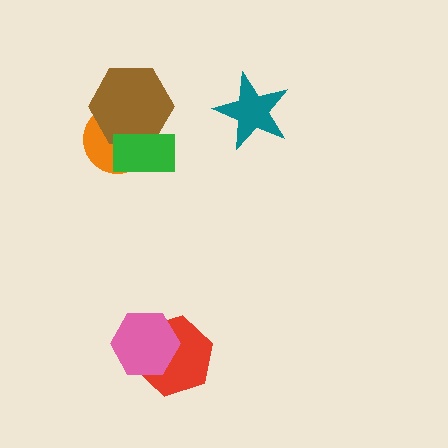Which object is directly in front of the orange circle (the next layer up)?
The brown hexagon is directly in front of the orange circle.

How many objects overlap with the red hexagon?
1 object overlaps with the red hexagon.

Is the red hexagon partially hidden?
Yes, it is partially covered by another shape.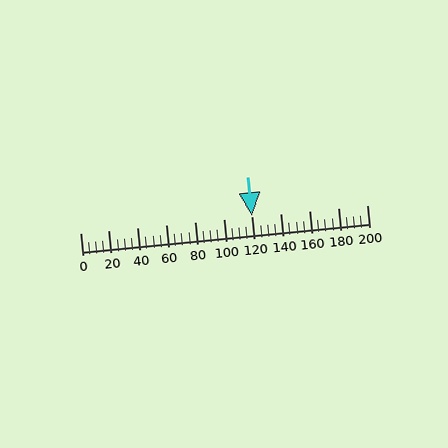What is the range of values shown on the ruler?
The ruler shows values from 0 to 200.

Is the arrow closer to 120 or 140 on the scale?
The arrow is closer to 120.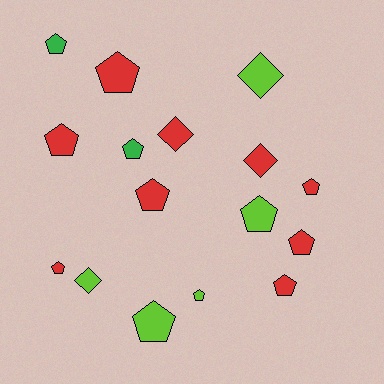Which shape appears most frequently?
Pentagon, with 12 objects.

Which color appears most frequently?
Red, with 9 objects.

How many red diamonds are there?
There are 2 red diamonds.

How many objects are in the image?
There are 16 objects.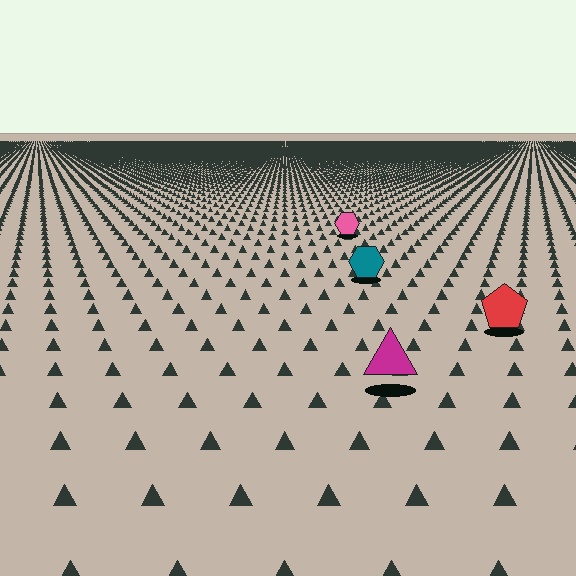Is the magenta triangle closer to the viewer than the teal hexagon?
Yes. The magenta triangle is closer — you can tell from the texture gradient: the ground texture is coarser near it.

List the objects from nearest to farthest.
From nearest to farthest: the magenta triangle, the red pentagon, the teal hexagon, the pink hexagon.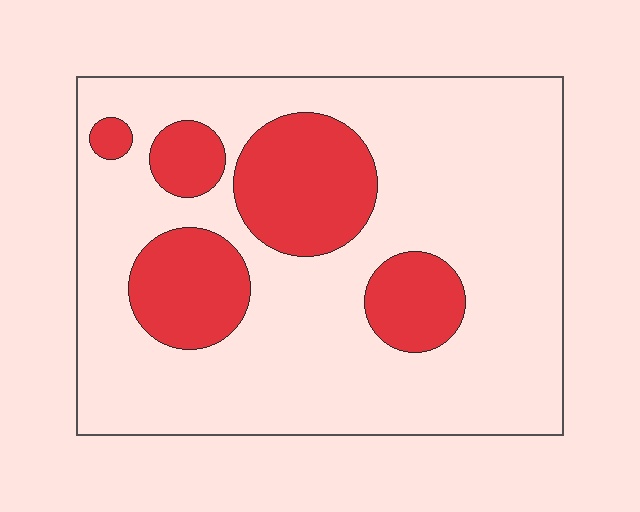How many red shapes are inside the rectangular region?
5.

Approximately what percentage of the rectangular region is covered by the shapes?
Approximately 25%.